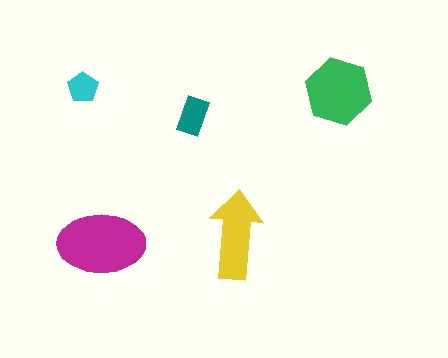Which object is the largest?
The magenta ellipse.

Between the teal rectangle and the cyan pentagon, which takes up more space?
The teal rectangle.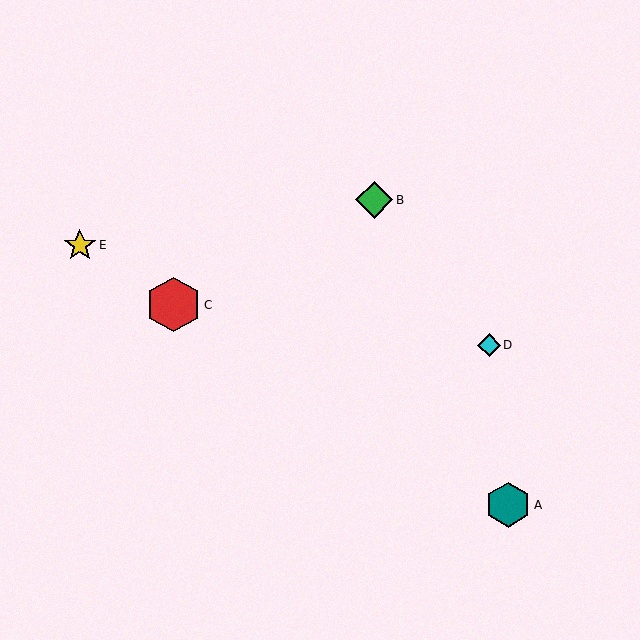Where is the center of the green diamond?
The center of the green diamond is at (374, 200).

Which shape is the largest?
The red hexagon (labeled C) is the largest.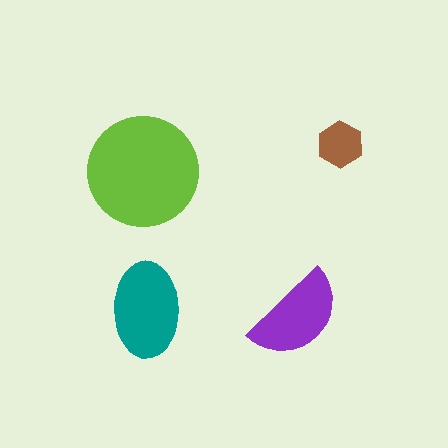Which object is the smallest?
The brown hexagon.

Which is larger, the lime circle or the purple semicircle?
The lime circle.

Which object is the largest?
The lime circle.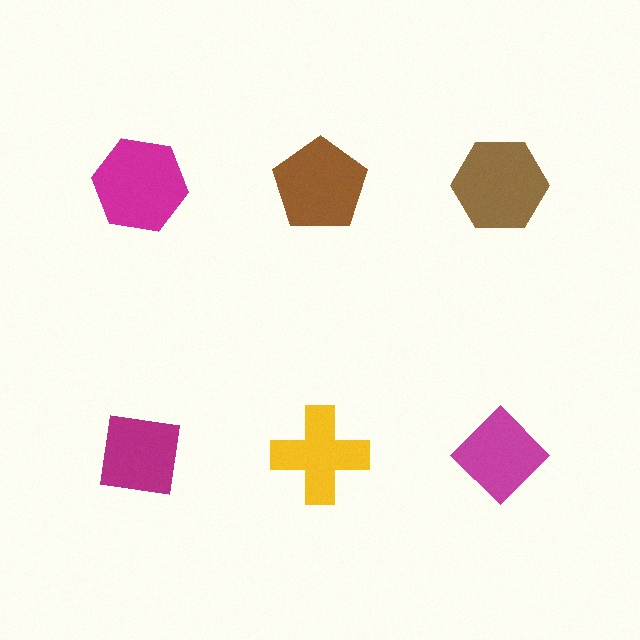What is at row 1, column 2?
A brown pentagon.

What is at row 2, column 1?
A magenta square.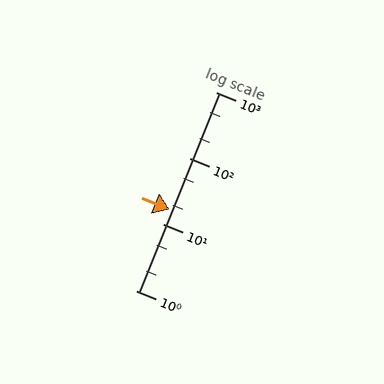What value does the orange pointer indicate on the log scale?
The pointer indicates approximately 17.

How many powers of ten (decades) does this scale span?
The scale spans 3 decades, from 1 to 1000.